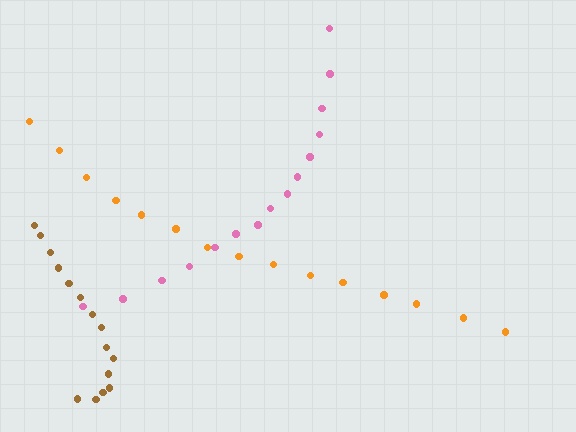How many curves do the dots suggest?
There are 3 distinct paths.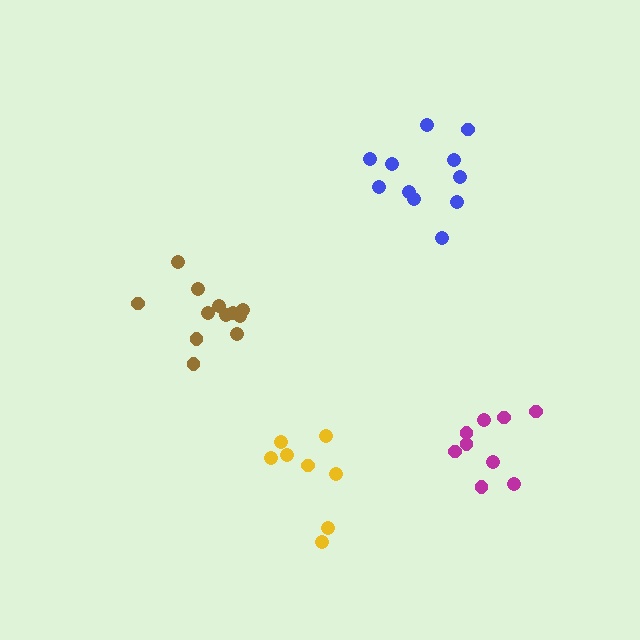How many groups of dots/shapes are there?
There are 4 groups.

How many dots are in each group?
Group 1: 9 dots, Group 2: 8 dots, Group 3: 12 dots, Group 4: 11 dots (40 total).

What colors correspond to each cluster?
The clusters are colored: magenta, yellow, brown, blue.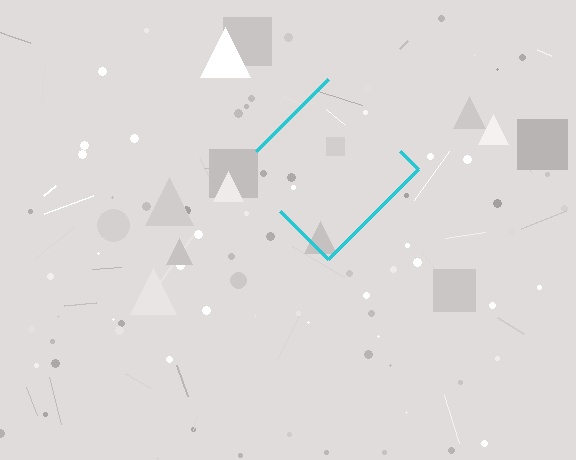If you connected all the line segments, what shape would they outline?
They would outline a diamond.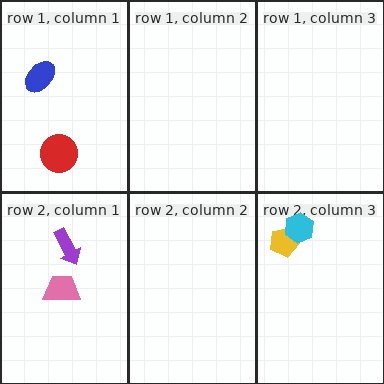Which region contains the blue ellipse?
The row 1, column 1 region.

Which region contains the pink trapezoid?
The row 2, column 1 region.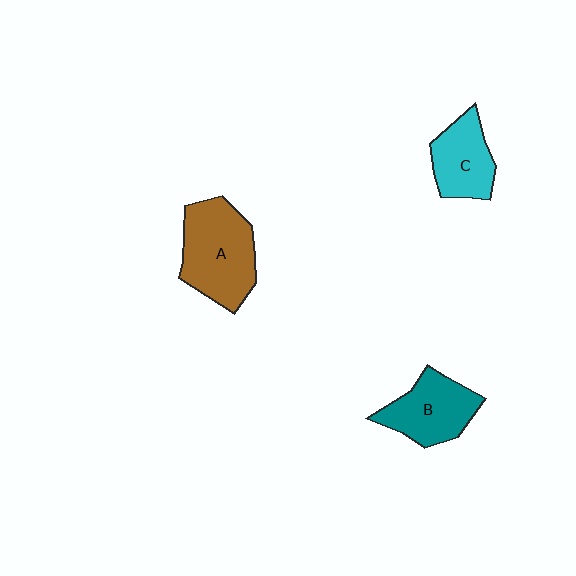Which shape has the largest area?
Shape A (brown).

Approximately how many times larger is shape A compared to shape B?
Approximately 1.3 times.